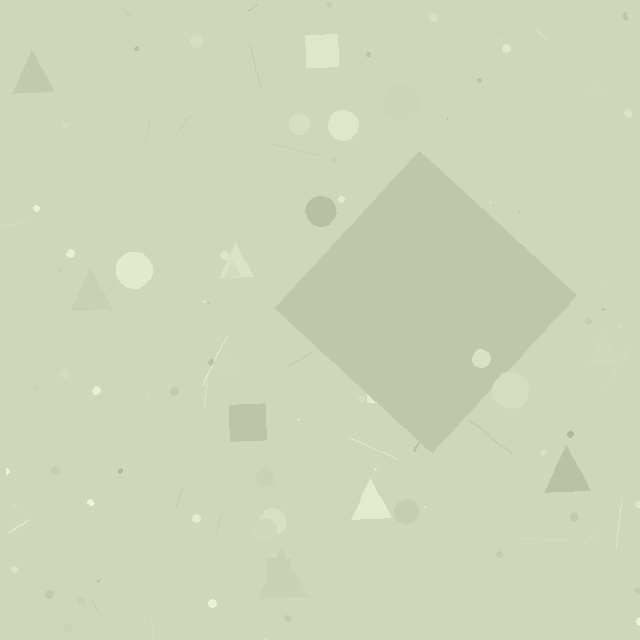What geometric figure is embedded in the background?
A diamond is embedded in the background.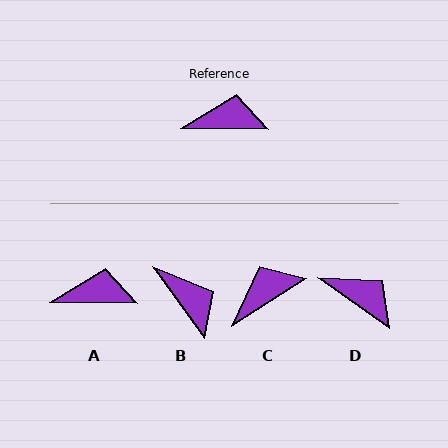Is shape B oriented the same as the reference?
No, it is off by about 54 degrees.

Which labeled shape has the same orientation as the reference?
A.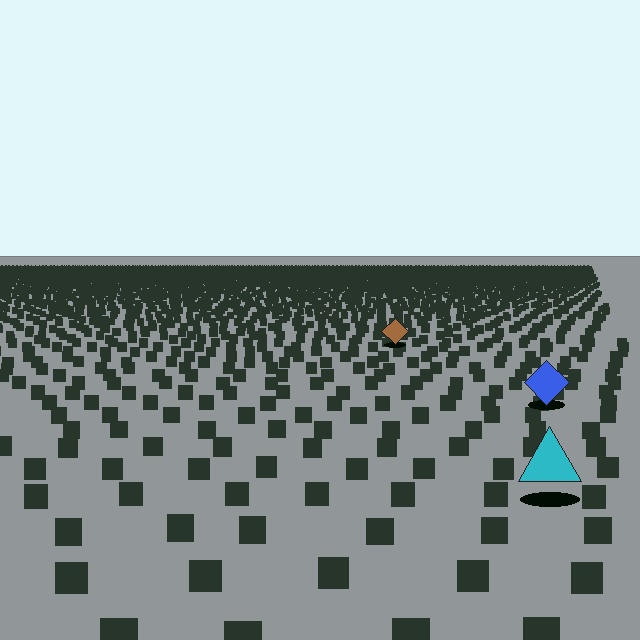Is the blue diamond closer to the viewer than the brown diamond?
Yes. The blue diamond is closer — you can tell from the texture gradient: the ground texture is coarser near it.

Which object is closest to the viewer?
The cyan triangle is closest. The texture marks near it are larger and more spread out.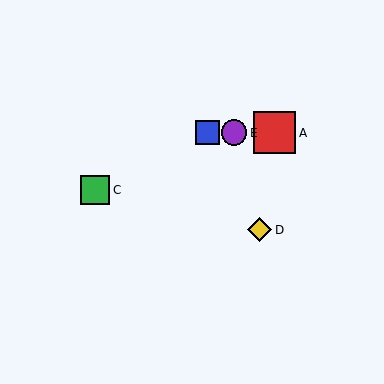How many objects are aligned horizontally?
3 objects (A, B, E) are aligned horizontally.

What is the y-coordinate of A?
Object A is at y≈133.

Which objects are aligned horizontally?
Objects A, B, E are aligned horizontally.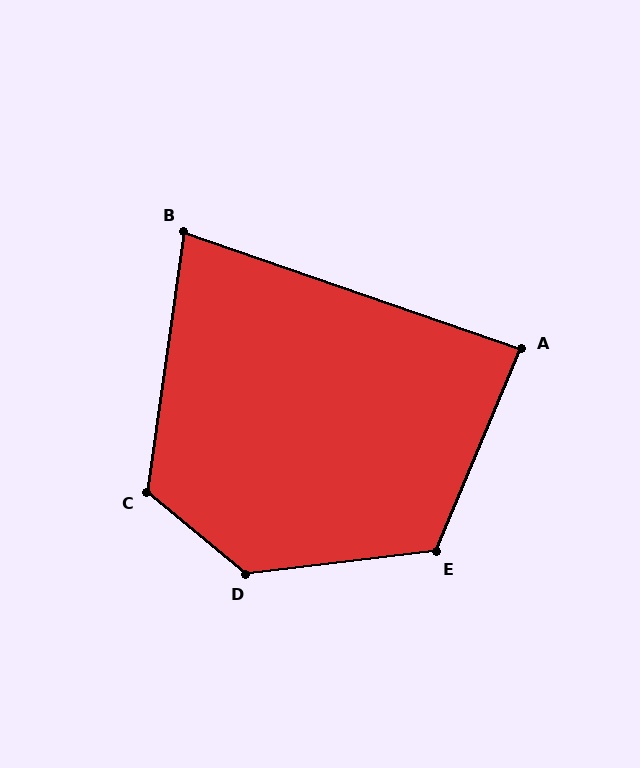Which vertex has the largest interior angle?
D, at approximately 134 degrees.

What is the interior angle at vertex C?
Approximately 122 degrees (obtuse).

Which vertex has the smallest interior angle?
B, at approximately 79 degrees.